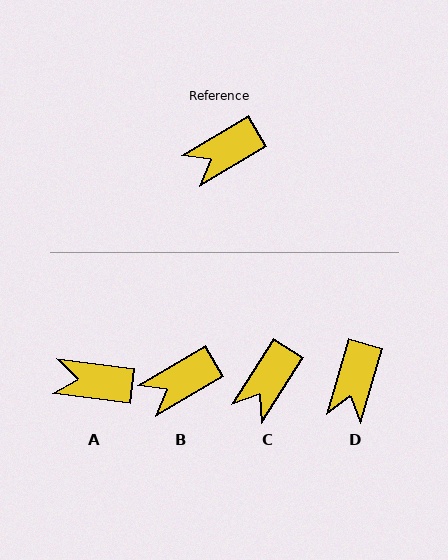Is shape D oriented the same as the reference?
No, it is off by about 44 degrees.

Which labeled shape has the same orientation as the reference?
B.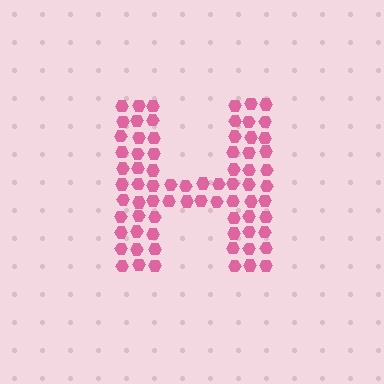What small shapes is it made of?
It is made of small hexagons.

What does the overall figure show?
The overall figure shows the letter H.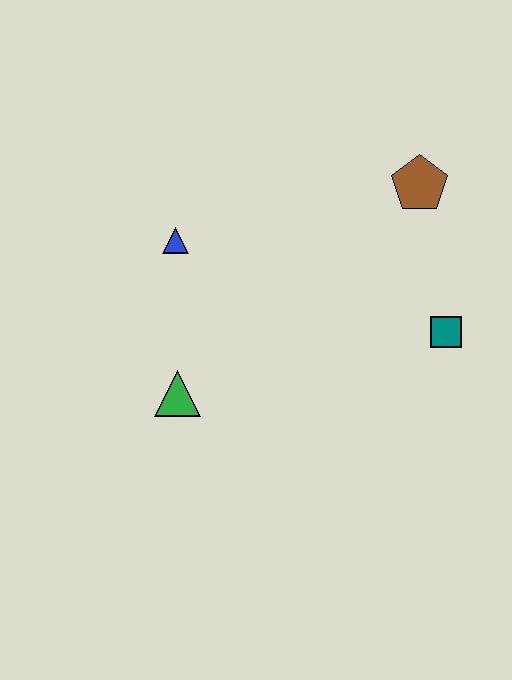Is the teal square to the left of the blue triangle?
No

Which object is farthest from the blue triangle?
The teal square is farthest from the blue triangle.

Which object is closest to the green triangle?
The blue triangle is closest to the green triangle.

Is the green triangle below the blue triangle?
Yes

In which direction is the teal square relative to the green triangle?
The teal square is to the right of the green triangle.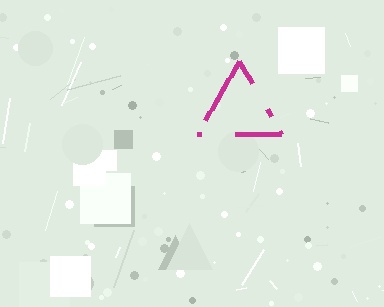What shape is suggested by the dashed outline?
The dashed outline suggests a triangle.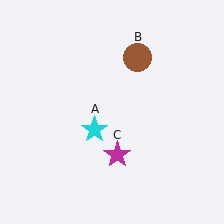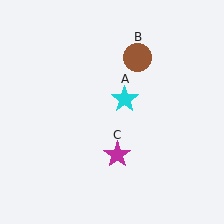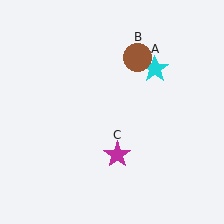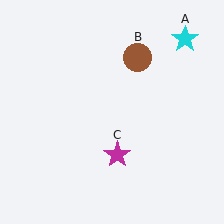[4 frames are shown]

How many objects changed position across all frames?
1 object changed position: cyan star (object A).